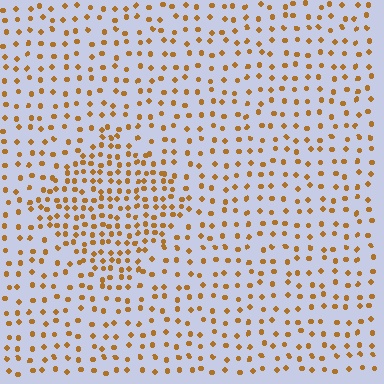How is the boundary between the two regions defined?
The boundary is defined by a change in element density (approximately 1.9x ratio). All elements are the same color, size, and shape.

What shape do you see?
I see a diamond.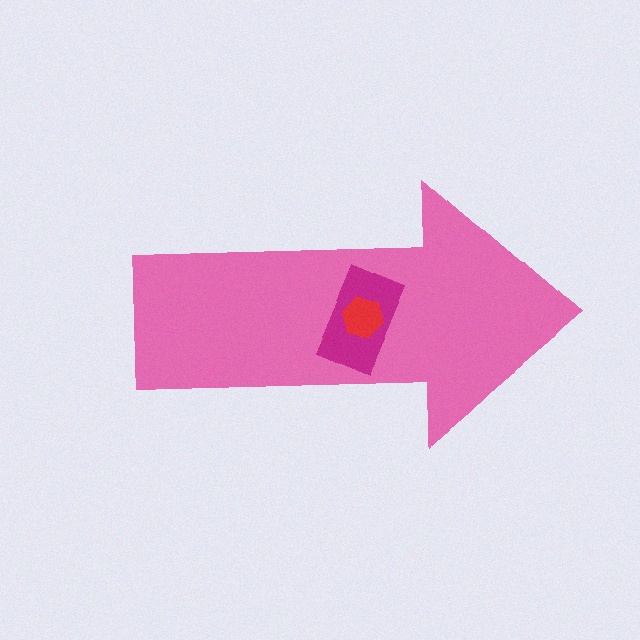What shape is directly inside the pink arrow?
The magenta rectangle.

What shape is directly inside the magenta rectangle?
The red hexagon.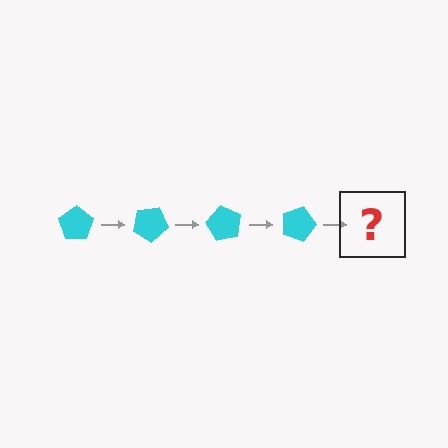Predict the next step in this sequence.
The next step is a cyan pentagon rotated 120 degrees.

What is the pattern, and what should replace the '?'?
The pattern is that the pentagon rotates 30 degrees each step. The '?' should be a cyan pentagon rotated 120 degrees.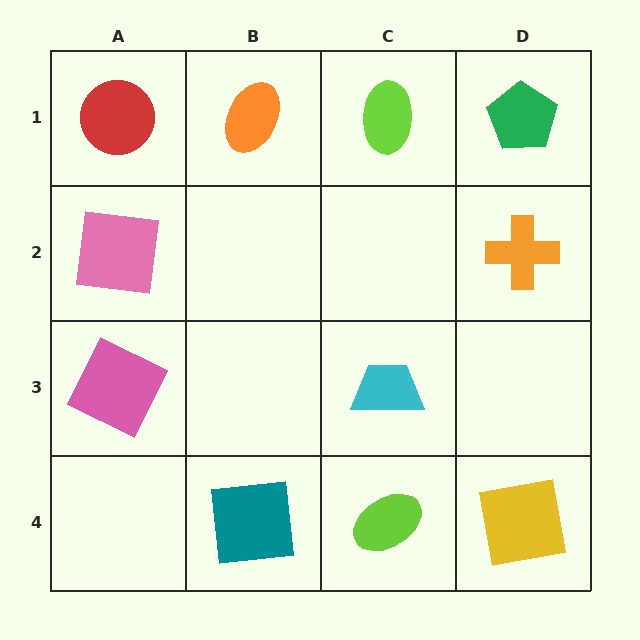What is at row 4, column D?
A yellow square.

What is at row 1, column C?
A lime ellipse.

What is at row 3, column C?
A cyan trapezoid.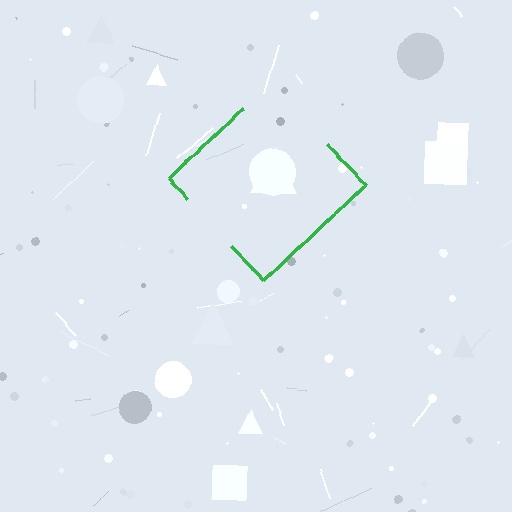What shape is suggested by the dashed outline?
The dashed outline suggests a diamond.